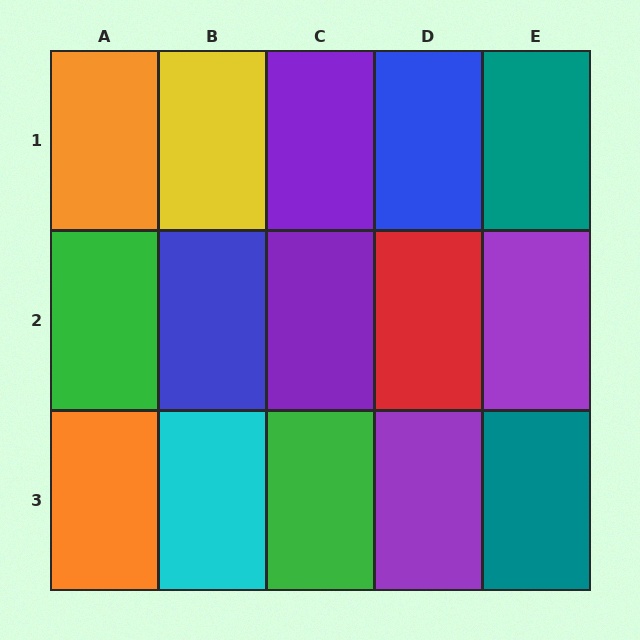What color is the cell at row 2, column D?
Red.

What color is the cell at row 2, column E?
Purple.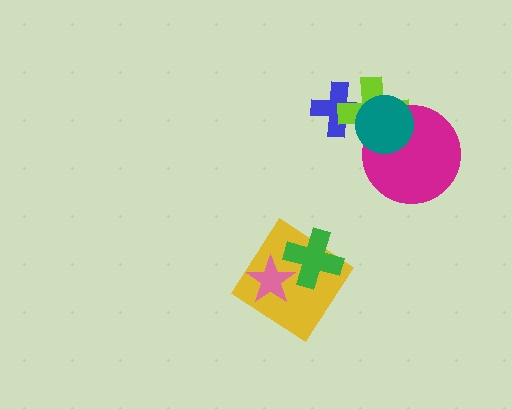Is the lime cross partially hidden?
Yes, it is partially covered by another shape.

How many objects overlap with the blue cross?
2 objects overlap with the blue cross.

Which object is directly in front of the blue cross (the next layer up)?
The lime cross is directly in front of the blue cross.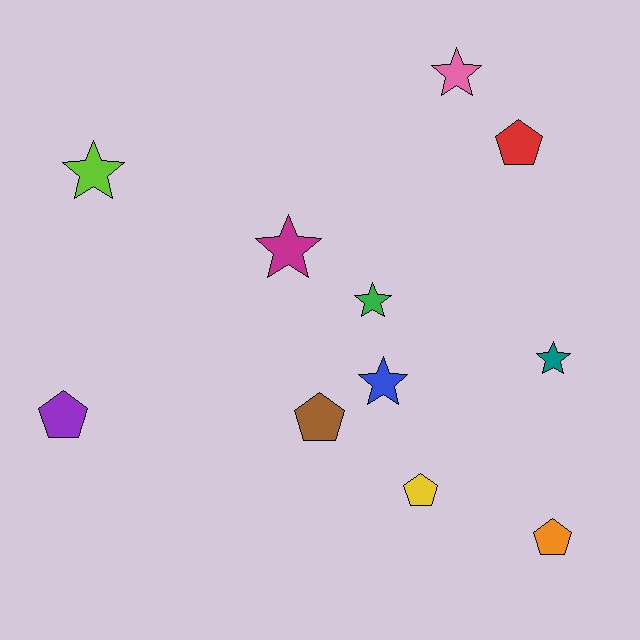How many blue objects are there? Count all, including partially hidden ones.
There is 1 blue object.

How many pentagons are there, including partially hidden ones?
There are 5 pentagons.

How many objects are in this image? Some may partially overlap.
There are 11 objects.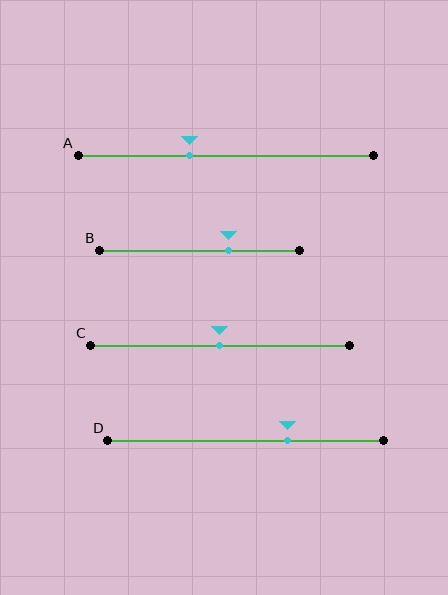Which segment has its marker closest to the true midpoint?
Segment C has its marker closest to the true midpoint.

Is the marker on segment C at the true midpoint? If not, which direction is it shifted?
Yes, the marker on segment C is at the true midpoint.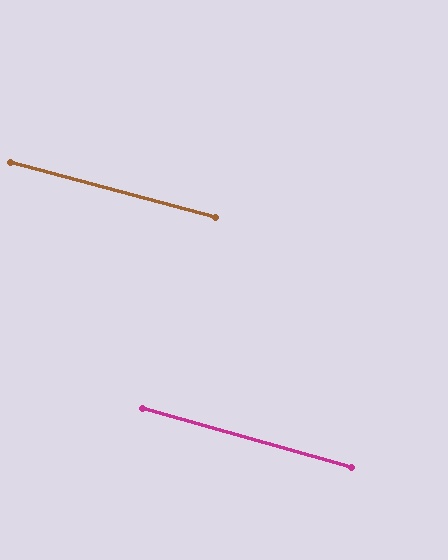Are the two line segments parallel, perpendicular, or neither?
Parallel — their directions differ by only 0.6°.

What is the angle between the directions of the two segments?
Approximately 1 degree.